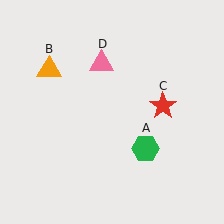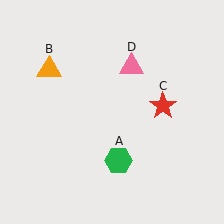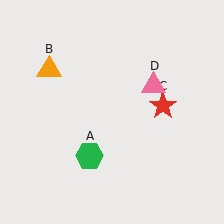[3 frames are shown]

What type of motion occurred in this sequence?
The green hexagon (object A), pink triangle (object D) rotated clockwise around the center of the scene.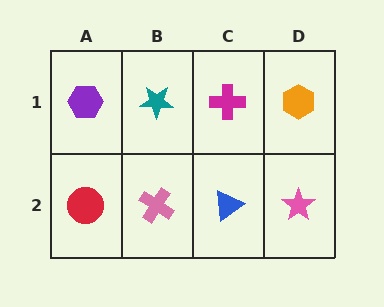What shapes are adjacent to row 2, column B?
A teal star (row 1, column B), a red circle (row 2, column A), a blue triangle (row 2, column C).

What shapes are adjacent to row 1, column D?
A pink star (row 2, column D), a magenta cross (row 1, column C).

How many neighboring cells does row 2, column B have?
3.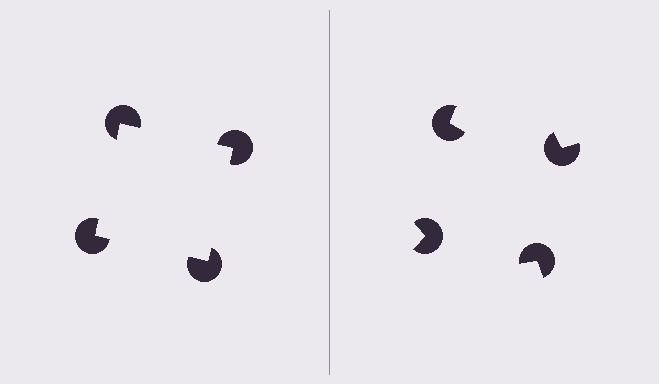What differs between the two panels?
The pac-man discs are positioned identically on both sides; only the wedge orientations differ. On the left they align to a square; on the right they are misaligned.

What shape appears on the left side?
An illusory square.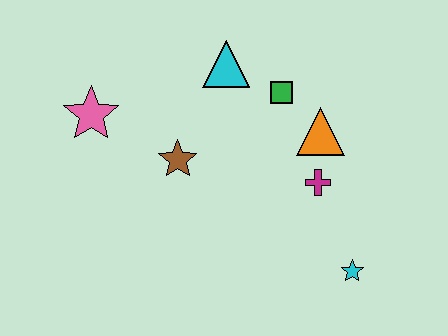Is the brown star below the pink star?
Yes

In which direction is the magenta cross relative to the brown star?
The magenta cross is to the right of the brown star.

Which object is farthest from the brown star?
The cyan star is farthest from the brown star.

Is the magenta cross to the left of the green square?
No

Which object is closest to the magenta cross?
The orange triangle is closest to the magenta cross.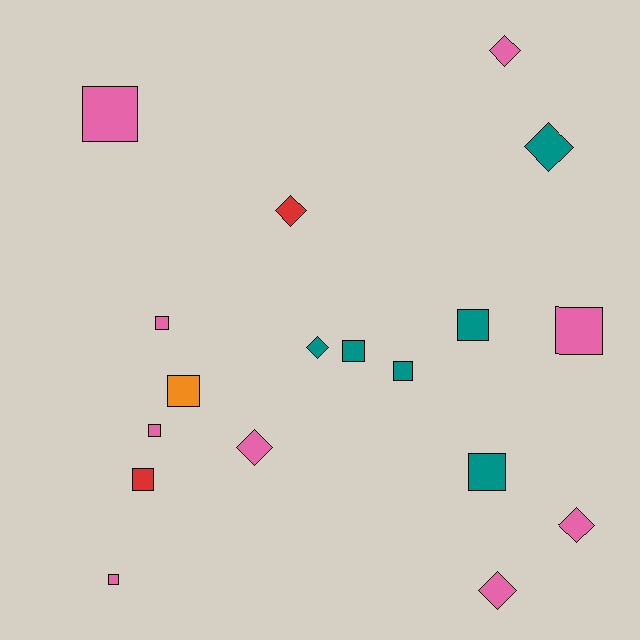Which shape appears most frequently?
Square, with 11 objects.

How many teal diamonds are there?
There are 2 teal diamonds.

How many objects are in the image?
There are 18 objects.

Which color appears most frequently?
Pink, with 9 objects.